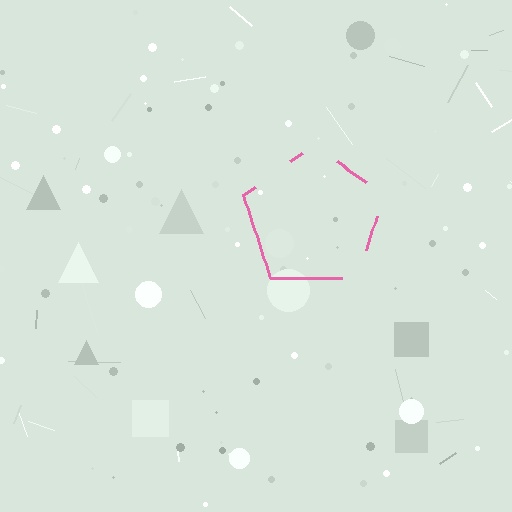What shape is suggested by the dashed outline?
The dashed outline suggests a pentagon.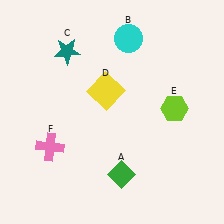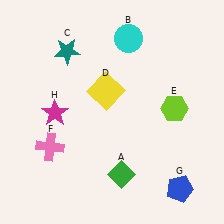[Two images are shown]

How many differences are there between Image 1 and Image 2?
There are 2 differences between the two images.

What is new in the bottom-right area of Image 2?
A blue pentagon (G) was added in the bottom-right area of Image 2.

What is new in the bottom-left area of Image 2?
A magenta star (H) was added in the bottom-left area of Image 2.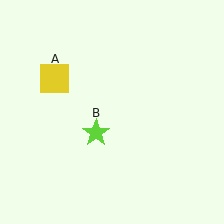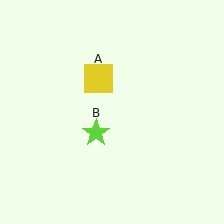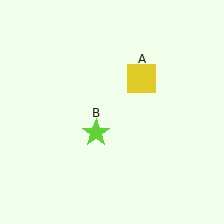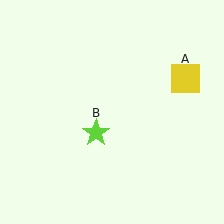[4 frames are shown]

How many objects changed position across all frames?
1 object changed position: yellow square (object A).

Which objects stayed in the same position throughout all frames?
Lime star (object B) remained stationary.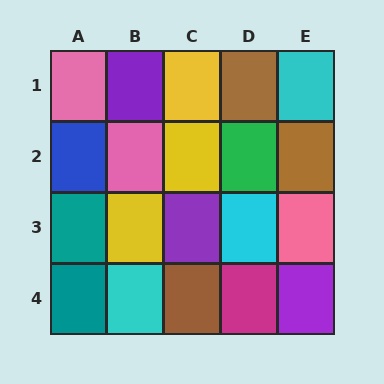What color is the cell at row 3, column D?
Cyan.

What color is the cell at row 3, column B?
Yellow.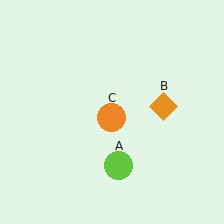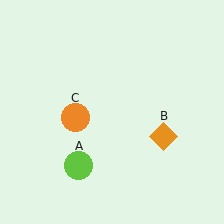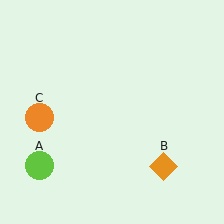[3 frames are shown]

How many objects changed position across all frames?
3 objects changed position: lime circle (object A), orange diamond (object B), orange circle (object C).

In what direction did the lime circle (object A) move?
The lime circle (object A) moved left.